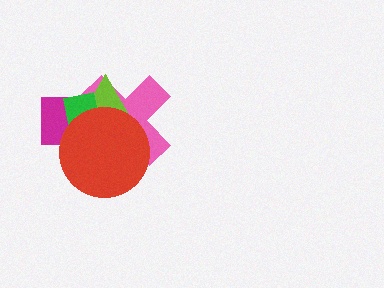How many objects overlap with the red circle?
4 objects overlap with the red circle.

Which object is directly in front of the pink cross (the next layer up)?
The lime triangle is directly in front of the pink cross.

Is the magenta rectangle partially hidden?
Yes, it is partially covered by another shape.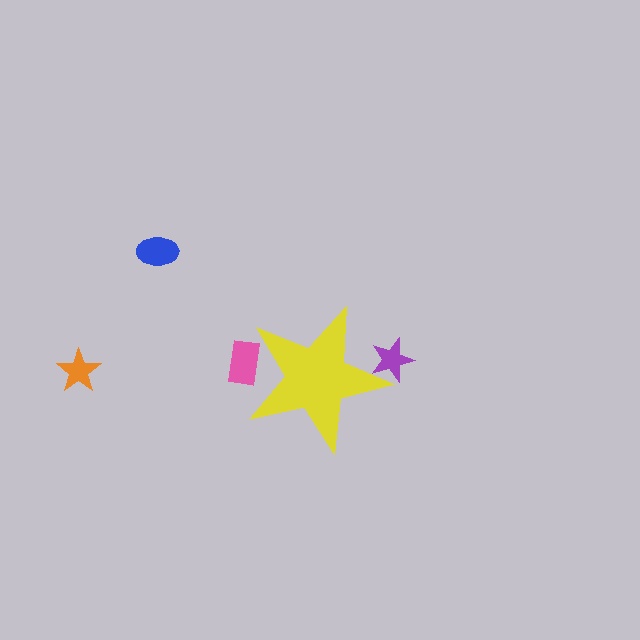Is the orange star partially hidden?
No, the orange star is fully visible.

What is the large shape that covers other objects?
A yellow star.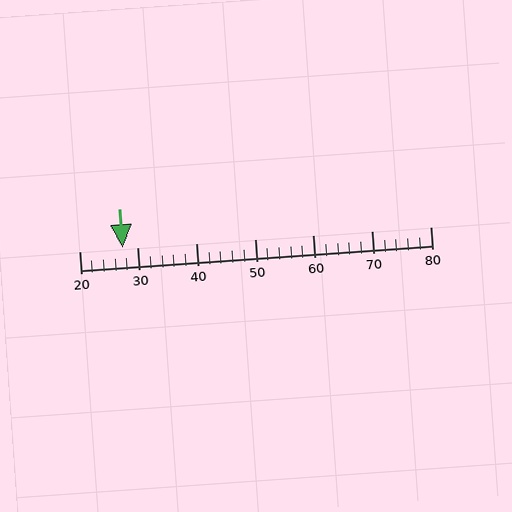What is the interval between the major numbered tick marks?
The major tick marks are spaced 10 units apart.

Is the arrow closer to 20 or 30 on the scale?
The arrow is closer to 30.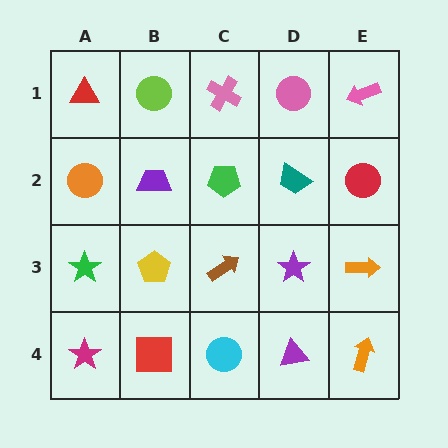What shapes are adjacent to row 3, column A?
An orange circle (row 2, column A), a magenta star (row 4, column A), a yellow pentagon (row 3, column B).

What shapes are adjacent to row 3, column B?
A purple trapezoid (row 2, column B), a red square (row 4, column B), a green star (row 3, column A), a brown arrow (row 3, column C).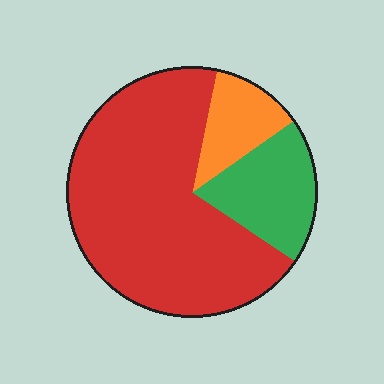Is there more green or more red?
Red.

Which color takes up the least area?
Orange, at roughly 10%.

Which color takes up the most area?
Red, at roughly 70%.